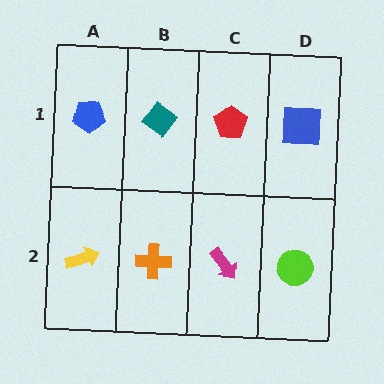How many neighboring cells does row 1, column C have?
3.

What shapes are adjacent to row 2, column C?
A red pentagon (row 1, column C), an orange cross (row 2, column B), a lime circle (row 2, column D).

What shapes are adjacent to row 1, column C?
A magenta arrow (row 2, column C), a teal diamond (row 1, column B), a blue square (row 1, column D).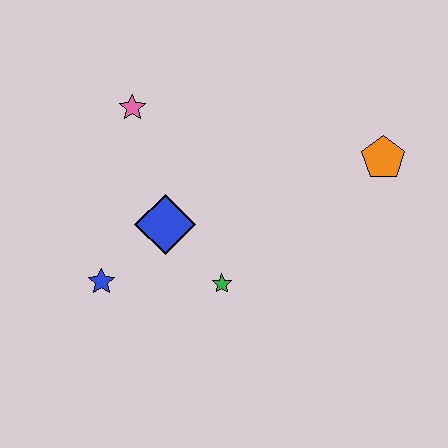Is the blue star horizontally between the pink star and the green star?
No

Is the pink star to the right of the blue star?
Yes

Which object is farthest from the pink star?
The orange pentagon is farthest from the pink star.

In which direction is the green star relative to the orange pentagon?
The green star is to the left of the orange pentagon.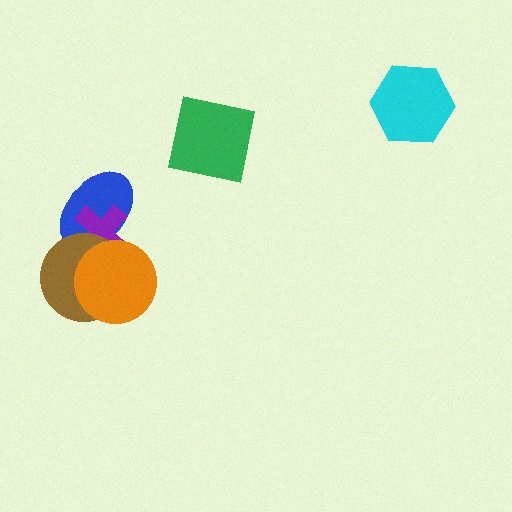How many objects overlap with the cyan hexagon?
0 objects overlap with the cyan hexagon.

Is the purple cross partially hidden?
Yes, it is partially covered by another shape.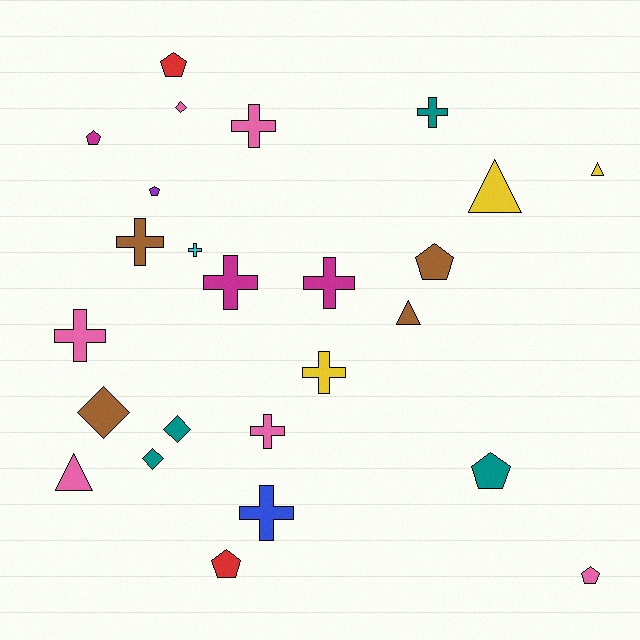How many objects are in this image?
There are 25 objects.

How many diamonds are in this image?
There are 4 diamonds.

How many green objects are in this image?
There are no green objects.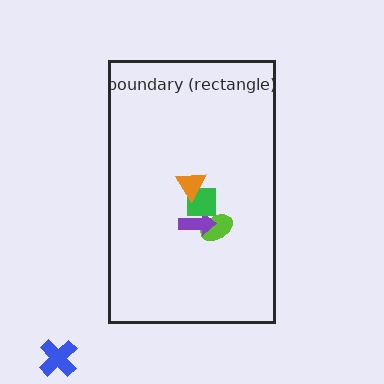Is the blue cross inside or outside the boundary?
Outside.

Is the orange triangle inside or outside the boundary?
Inside.